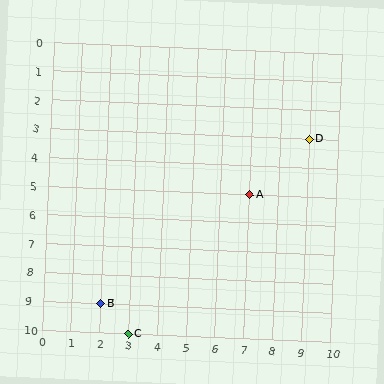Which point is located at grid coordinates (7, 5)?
Point A is at (7, 5).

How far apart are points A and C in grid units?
Points A and C are 4 columns and 5 rows apart (about 6.4 grid units diagonally).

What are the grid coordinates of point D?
Point D is at grid coordinates (9, 3).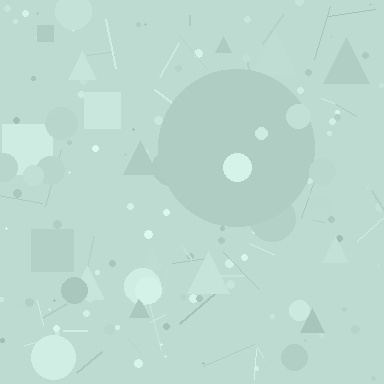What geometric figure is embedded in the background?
A circle is embedded in the background.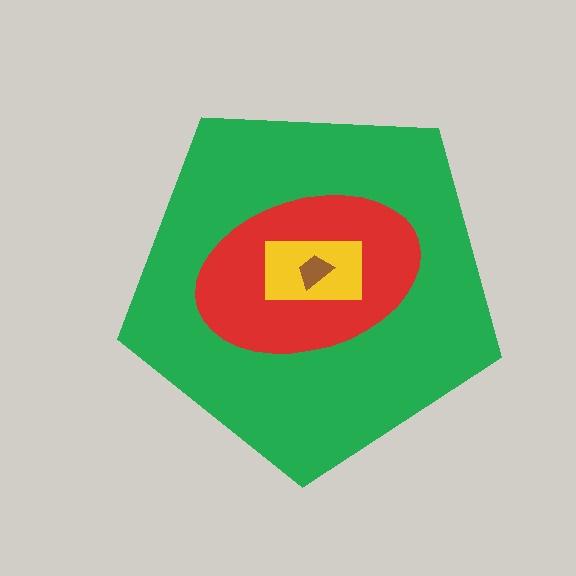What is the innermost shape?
The brown trapezoid.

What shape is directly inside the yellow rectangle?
The brown trapezoid.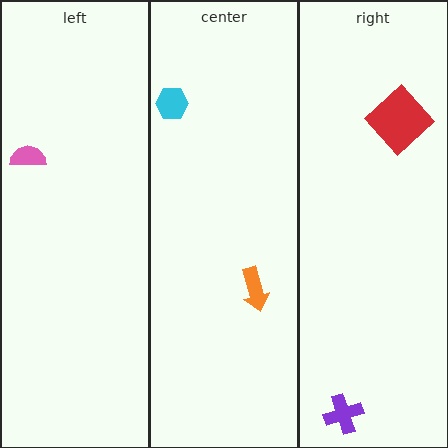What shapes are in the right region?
The purple cross, the red diamond.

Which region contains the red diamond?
The right region.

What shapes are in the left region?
The pink semicircle.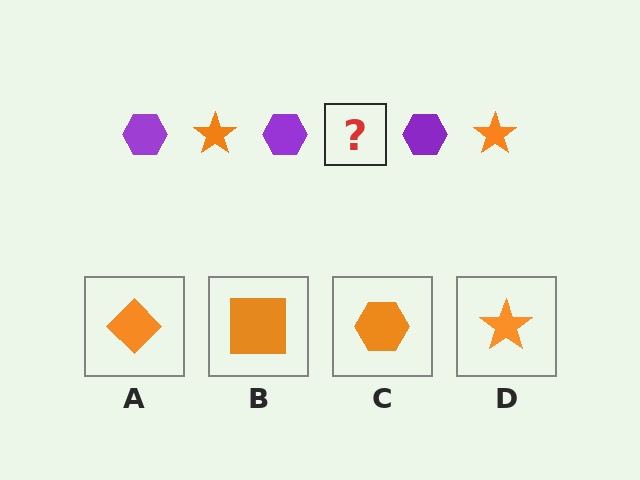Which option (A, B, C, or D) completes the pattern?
D.